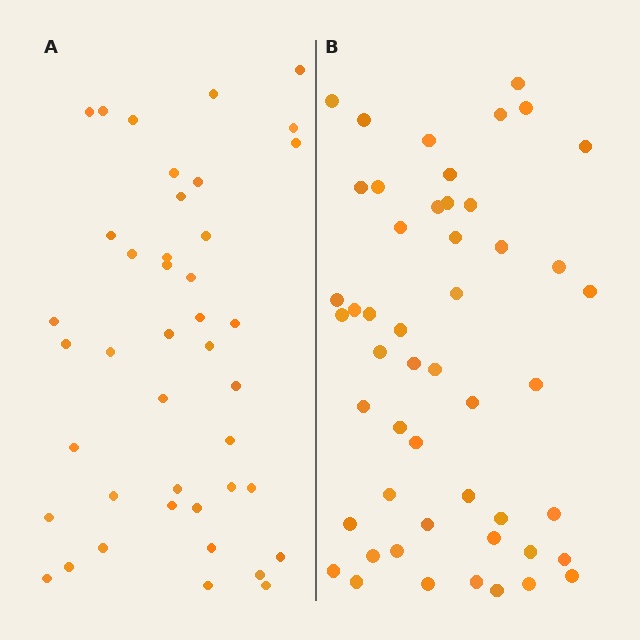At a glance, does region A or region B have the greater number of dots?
Region B (the right region) has more dots.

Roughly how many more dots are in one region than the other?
Region B has roughly 8 or so more dots than region A.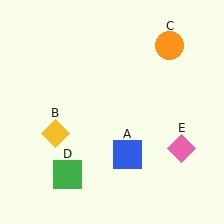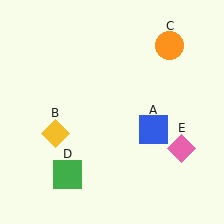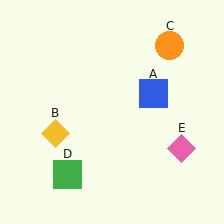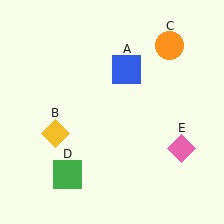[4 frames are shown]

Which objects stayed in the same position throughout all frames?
Yellow diamond (object B) and orange circle (object C) and green square (object D) and pink diamond (object E) remained stationary.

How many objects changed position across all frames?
1 object changed position: blue square (object A).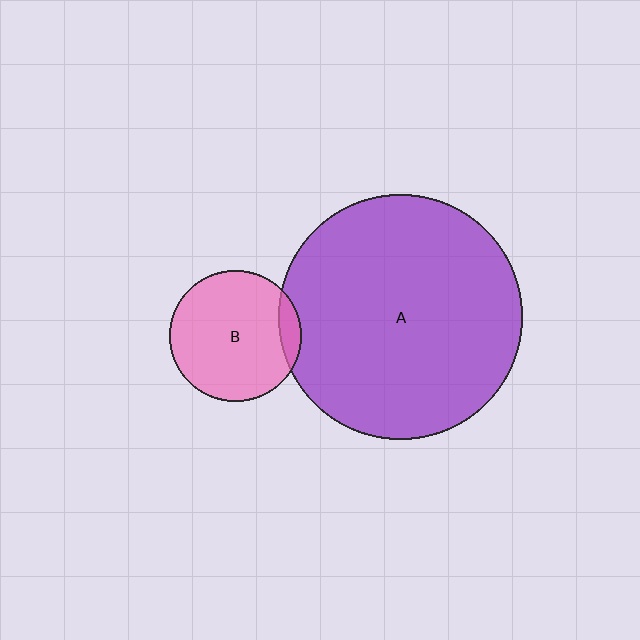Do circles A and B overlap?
Yes.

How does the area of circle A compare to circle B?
Approximately 3.5 times.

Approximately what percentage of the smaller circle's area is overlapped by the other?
Approximately 10%.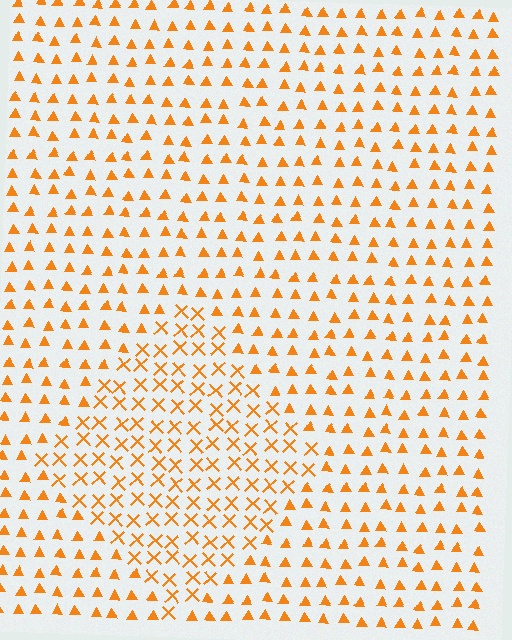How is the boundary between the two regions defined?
The boundary is defined by a change in element shape: X marks inside vs. triangles outside. All elements share the same color and spacing.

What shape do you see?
I see a diamond.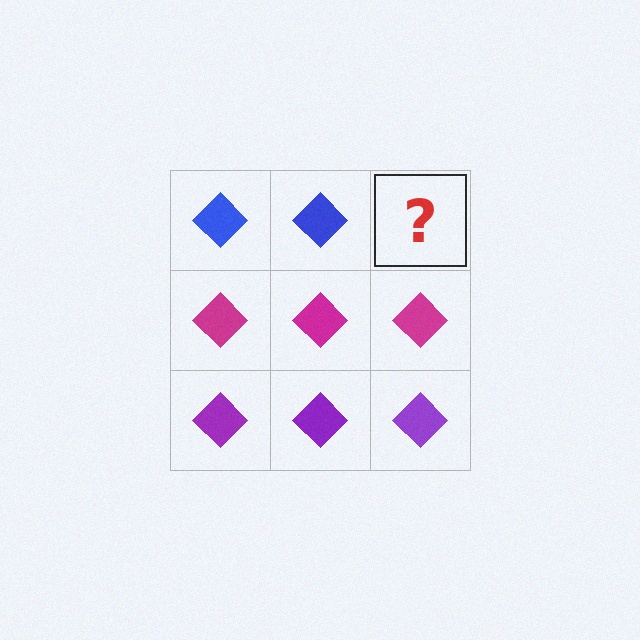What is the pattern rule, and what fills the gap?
The rule is that each row has a consistent color. The gap should be filled with a blue diamond.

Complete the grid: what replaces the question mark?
The question mark should be replaced with a blue diamond.